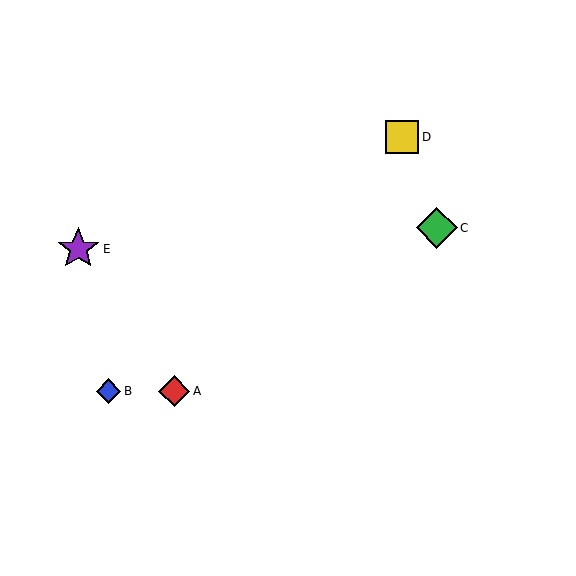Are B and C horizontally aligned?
No, B is at y≈391 and C is at y≈228.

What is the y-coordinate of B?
Object B is at y≈391.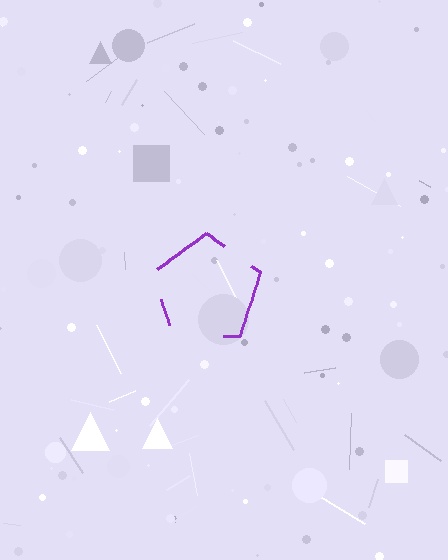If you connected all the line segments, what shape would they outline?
They would outline a pentagon.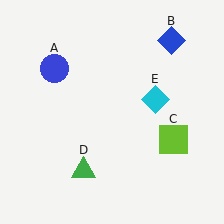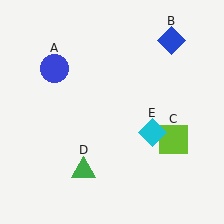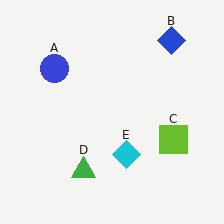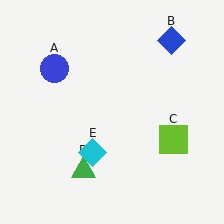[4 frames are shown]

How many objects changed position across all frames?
1 object changed position: cyan diamond (object E).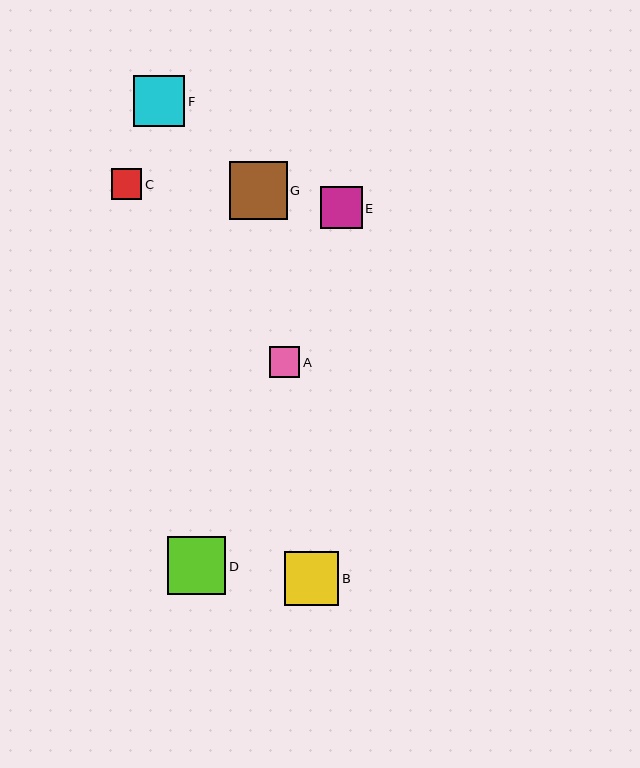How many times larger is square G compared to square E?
Square G is approximately 1.4 times the size of square E.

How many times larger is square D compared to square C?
Square D is approximately 1.9 times the size of square C.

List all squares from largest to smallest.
From largest to smallest: D, G, B, F, E, A, C.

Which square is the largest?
Square D is the largest with a size of approximately 58 pixels.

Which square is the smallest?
Square C is the smallest with a size of approximately 30 pixels.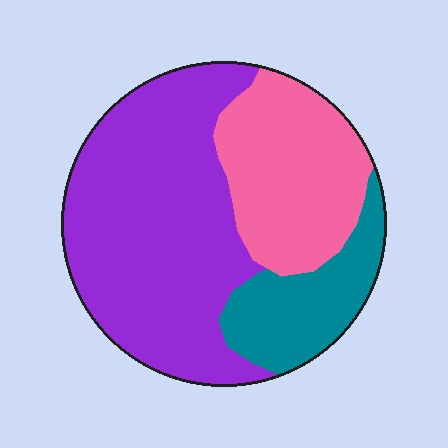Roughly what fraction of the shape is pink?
Pink takes up about one quarter (1/4) of the shape.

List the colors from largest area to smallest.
From largest to smallest: purple, pink, teal.